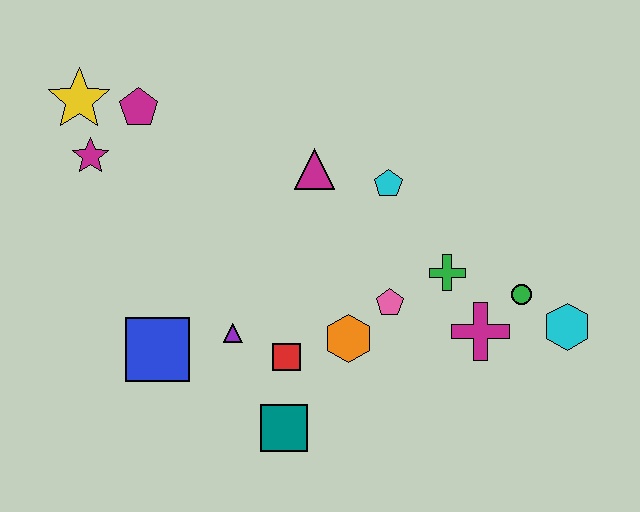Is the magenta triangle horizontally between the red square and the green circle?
Yes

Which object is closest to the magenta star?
The yellow star is closest to the magenta star.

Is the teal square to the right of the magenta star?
Yes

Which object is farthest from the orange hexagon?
The yellow star is farthest from the orange hexagon.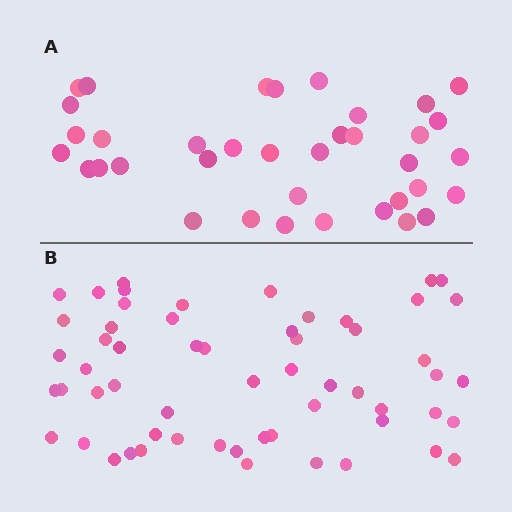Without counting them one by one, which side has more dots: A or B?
Region B (the bottom region) has more dots.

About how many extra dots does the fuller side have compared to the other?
Region B has approximately 20 more dots than region A.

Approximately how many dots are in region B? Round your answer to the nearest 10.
About 60 dots. (The exact count is 58, which rounds to 60.)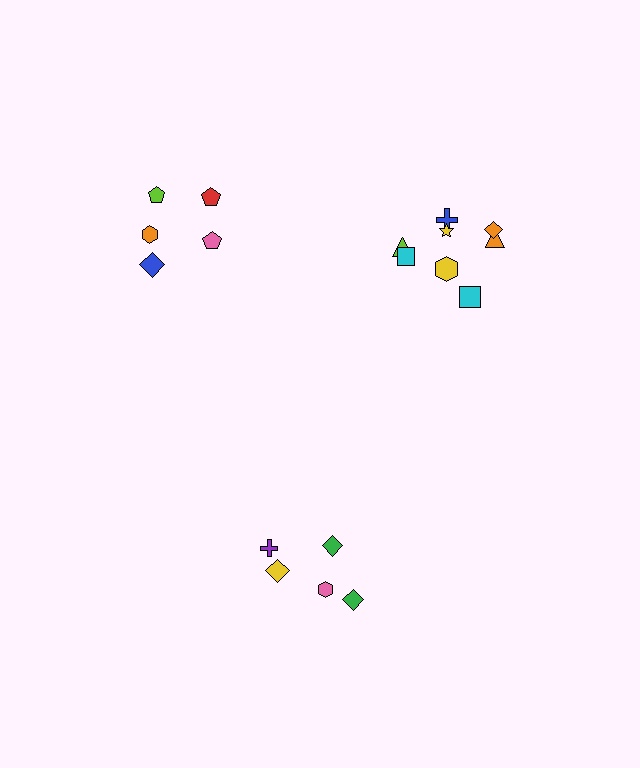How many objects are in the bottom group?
There are 5 objects.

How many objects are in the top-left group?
There are 5 objects.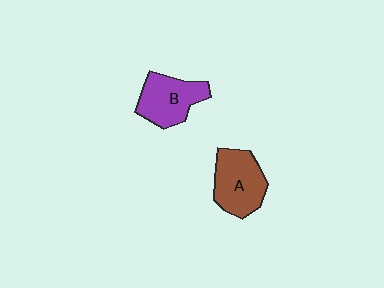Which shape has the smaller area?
Shape B (purple).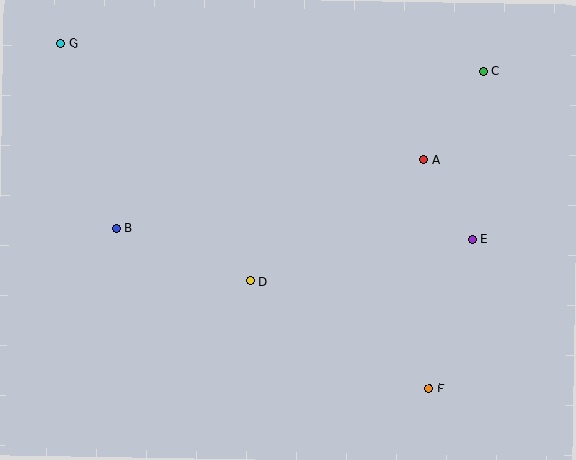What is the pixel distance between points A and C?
The distance between A and C is 106 pixels.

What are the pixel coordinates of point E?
Point E is at (472, 239).